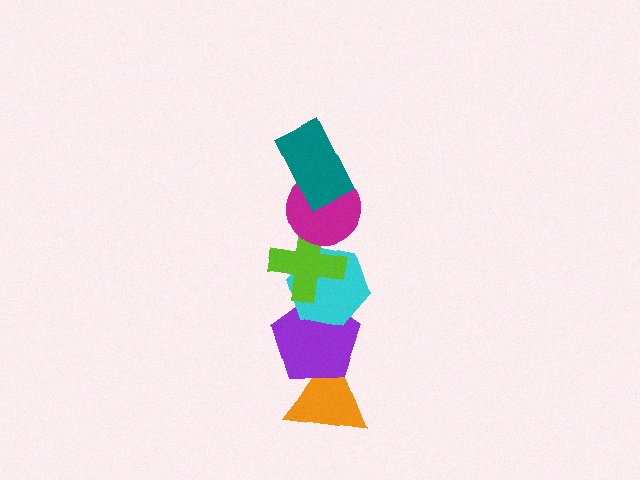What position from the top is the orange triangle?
The orange triangle is 6th from the top.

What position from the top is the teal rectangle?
The teal rectangle is 1st from the top.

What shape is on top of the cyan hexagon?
The lime cross is on top of the cyan hexagon.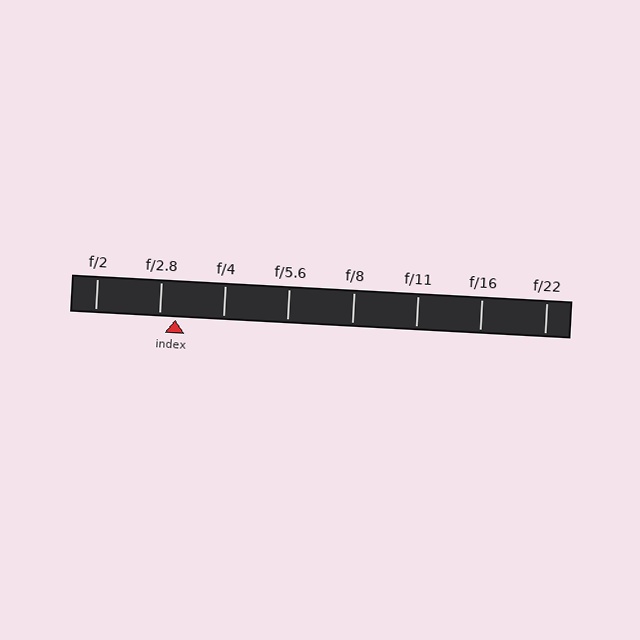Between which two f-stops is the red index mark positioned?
The index mark is between f/2.8 and f/4.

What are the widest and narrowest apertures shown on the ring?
The widest aperture shown is f/2 and the narrowest is f/22.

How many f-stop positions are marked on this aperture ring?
There are 8 f-stop positions marked.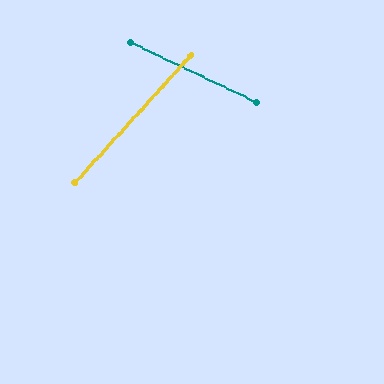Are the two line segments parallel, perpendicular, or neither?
Neither parallel nor perpendicular — they differ by about 73°.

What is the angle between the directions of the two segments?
Approximately 73 degrees.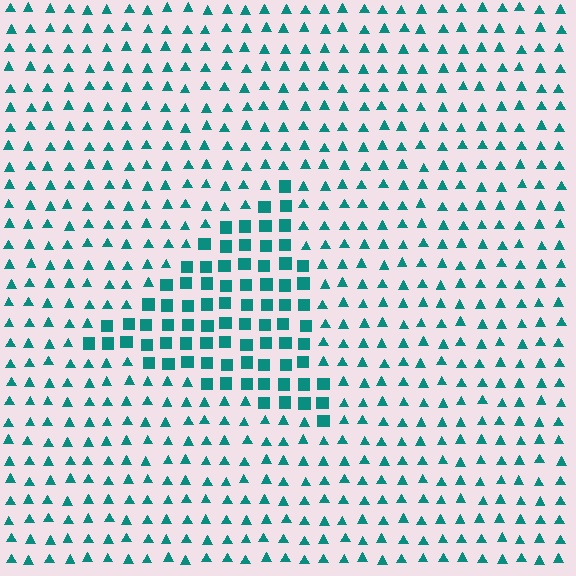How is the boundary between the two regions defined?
The boundary is defined by a change in element shape: squares inside vs. triangles outside. All elements share the same color and spacing.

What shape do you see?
I see a triangle.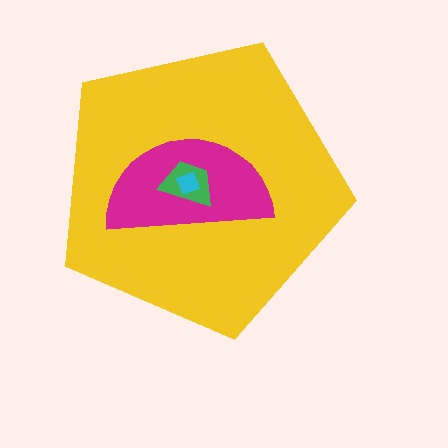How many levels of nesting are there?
4.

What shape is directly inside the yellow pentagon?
The magenta semicircle.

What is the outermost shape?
The yellow pentagon.